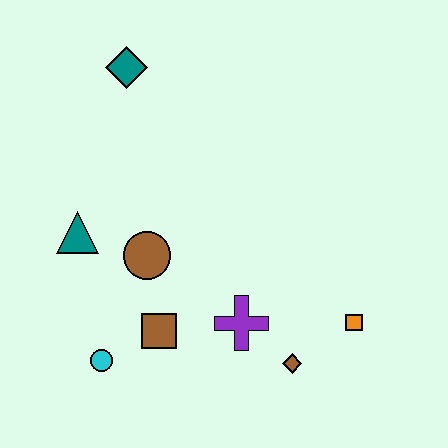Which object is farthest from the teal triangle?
The orange square is farthest from the teal triangle.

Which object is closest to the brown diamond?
The purple cross is closest to the brown diamond.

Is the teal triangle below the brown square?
No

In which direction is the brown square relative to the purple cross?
The brown square is to the left of the purple cross.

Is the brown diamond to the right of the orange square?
No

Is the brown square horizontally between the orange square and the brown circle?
Yes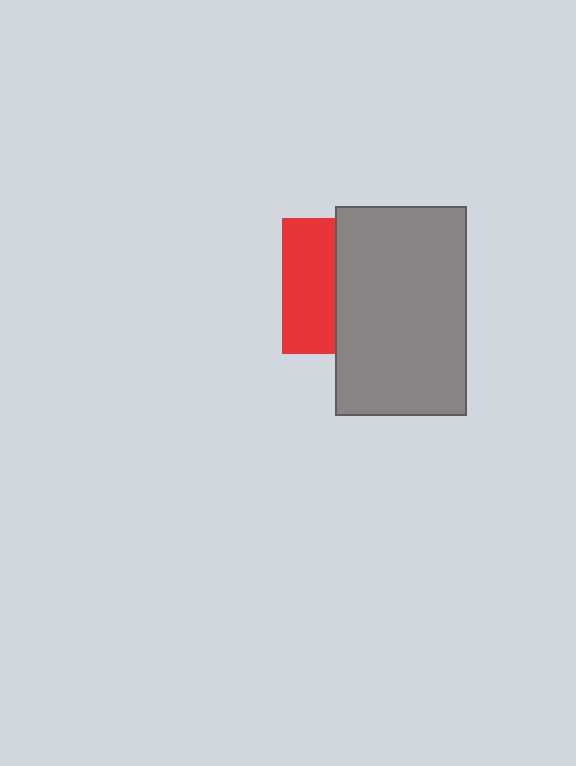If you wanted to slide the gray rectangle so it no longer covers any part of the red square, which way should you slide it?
Slide it right — that is the most direct way to separate the two shapes.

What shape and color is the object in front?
The object in front is a gray rectangle.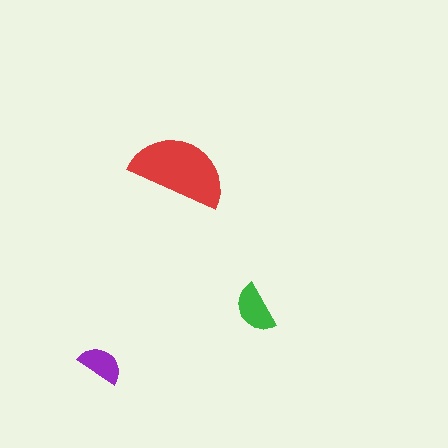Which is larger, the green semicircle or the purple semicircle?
The green one.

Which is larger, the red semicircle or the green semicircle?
The red one.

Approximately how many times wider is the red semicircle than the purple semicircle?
About 2 times wider.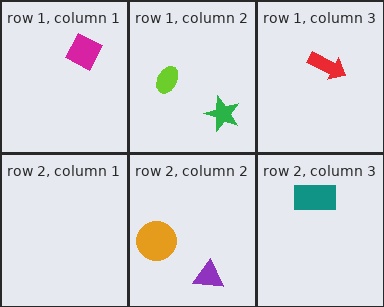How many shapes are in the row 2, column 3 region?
1.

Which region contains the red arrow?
The row 1, column 3 region.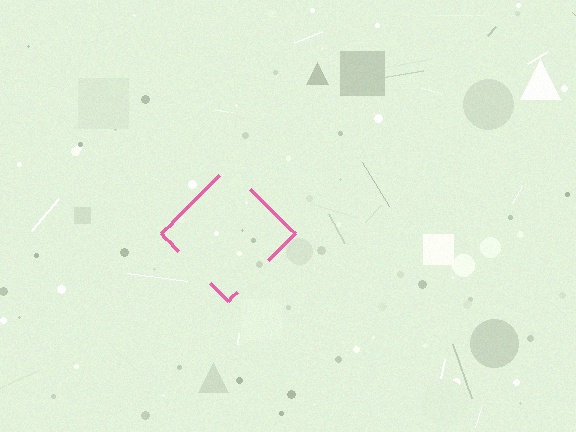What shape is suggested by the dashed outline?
The dashed outline suggests a diamond.